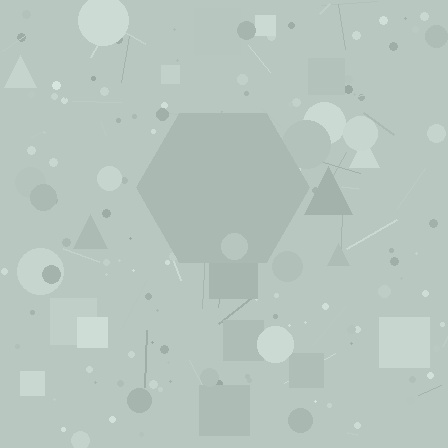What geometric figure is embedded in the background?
A hexagon is embedded in the background.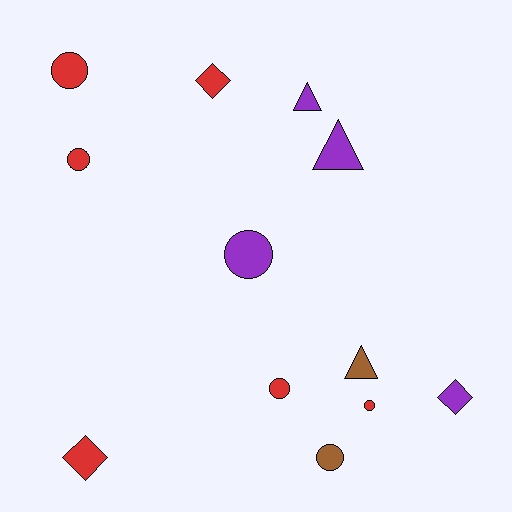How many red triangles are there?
There are no red triangles.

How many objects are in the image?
There are 12 objects.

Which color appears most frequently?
Red, with 6 objects.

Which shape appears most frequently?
Circle, with 6 objects.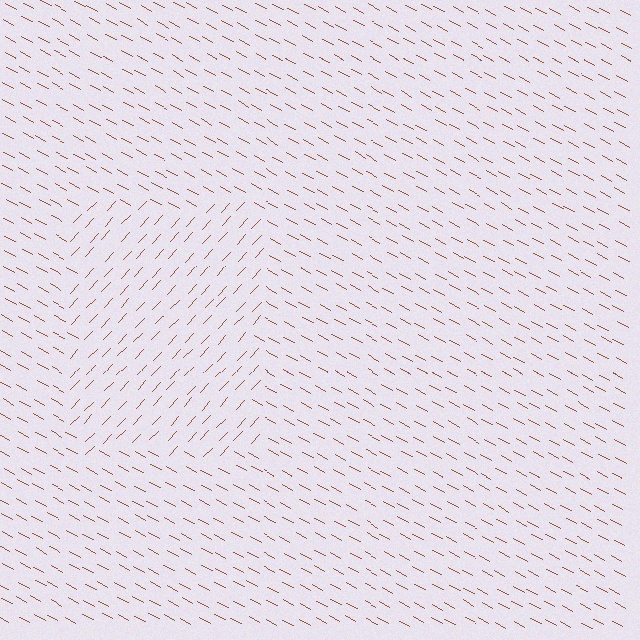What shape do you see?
I see a rectangle.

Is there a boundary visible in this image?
Yes, there is a texture boundary formed by a change in line orientation.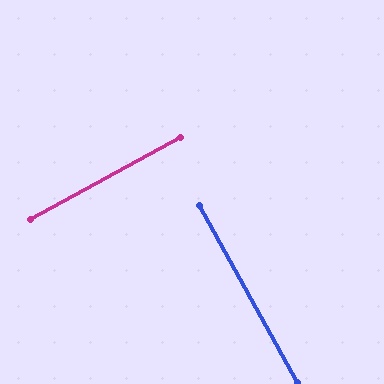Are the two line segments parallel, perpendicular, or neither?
Perpendicular — they meet at approximately 90°.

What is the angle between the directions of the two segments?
Approximately 90 degrees.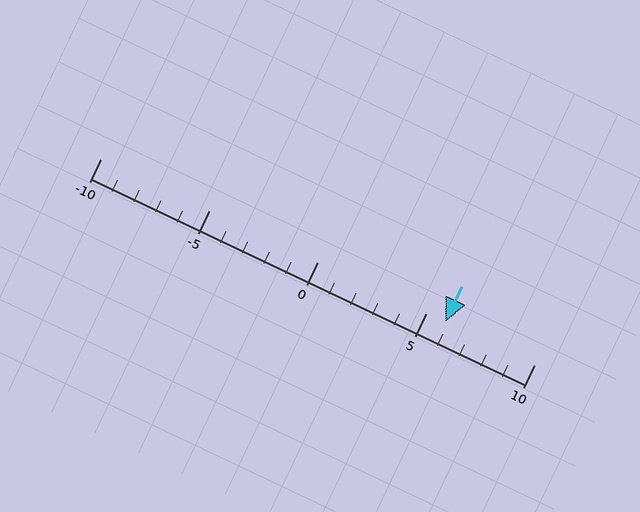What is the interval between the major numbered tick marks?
The major tick marks are spaced 5 units apart.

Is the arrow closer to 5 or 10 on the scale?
The arrow is closer to 5.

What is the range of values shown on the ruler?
The ruler shows values from -10 to 10.